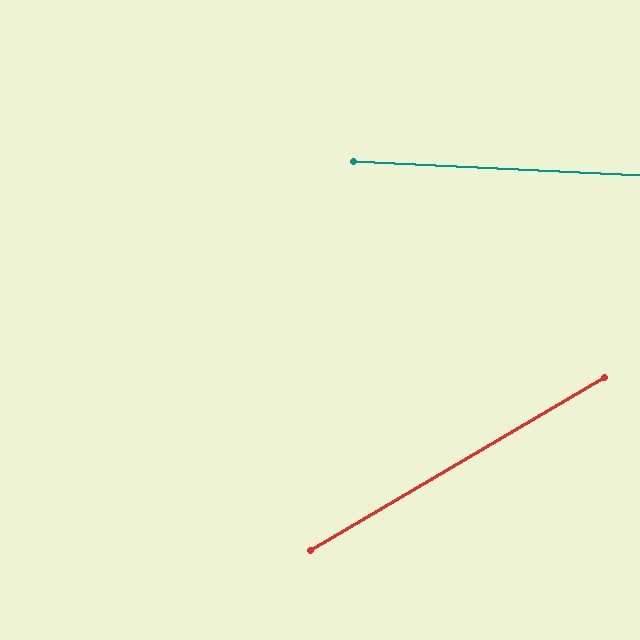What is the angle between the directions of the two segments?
Approximately 33 degrees.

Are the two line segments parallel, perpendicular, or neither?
Neither parallel nor perpendicular — they differ by about 33°.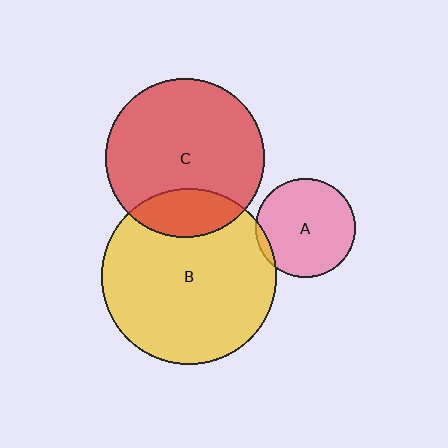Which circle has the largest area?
Circle B (yellow).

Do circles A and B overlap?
Yes.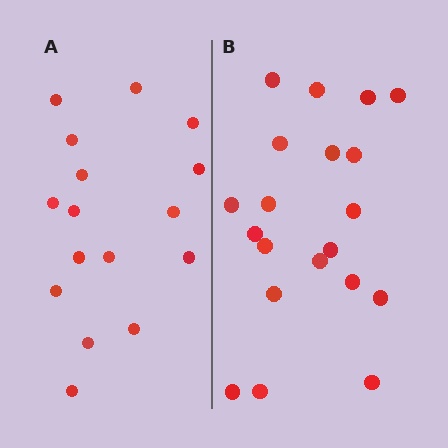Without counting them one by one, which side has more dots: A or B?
Region B (the right region) has more dots.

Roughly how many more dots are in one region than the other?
Region B has about 4 more dots than region A.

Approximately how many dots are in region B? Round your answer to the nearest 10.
About 20 dots.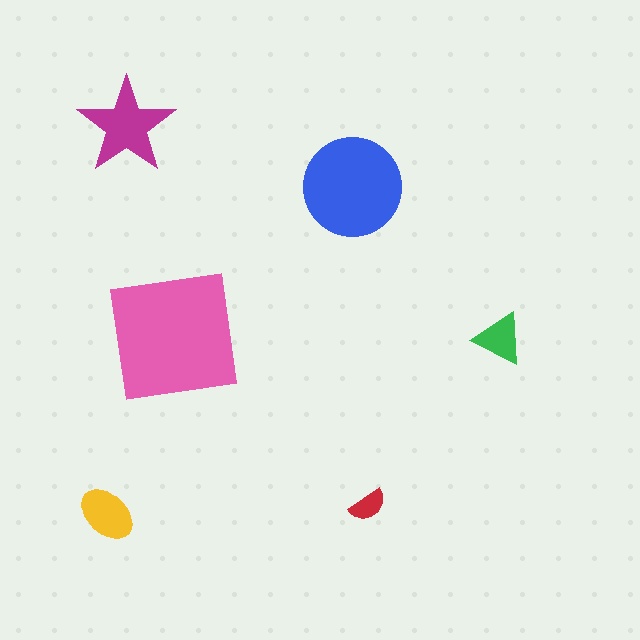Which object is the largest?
The pink square.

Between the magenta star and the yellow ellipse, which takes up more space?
The magenta star.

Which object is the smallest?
The red semicircle.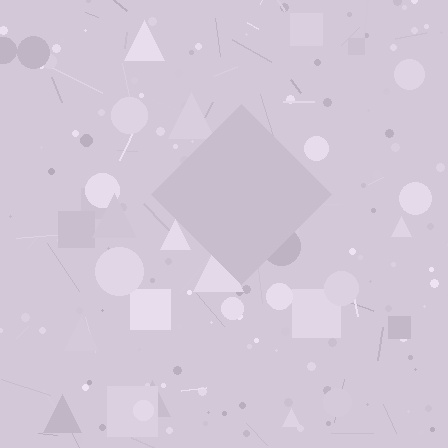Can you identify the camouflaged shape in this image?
The camouflaged shape is a diamond.